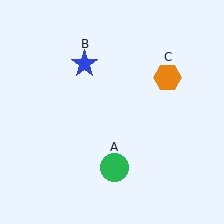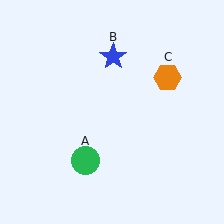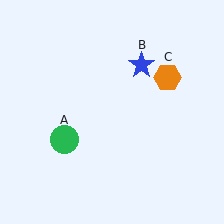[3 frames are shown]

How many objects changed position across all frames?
2 objects changed position: green circle (object A), blue star (object B).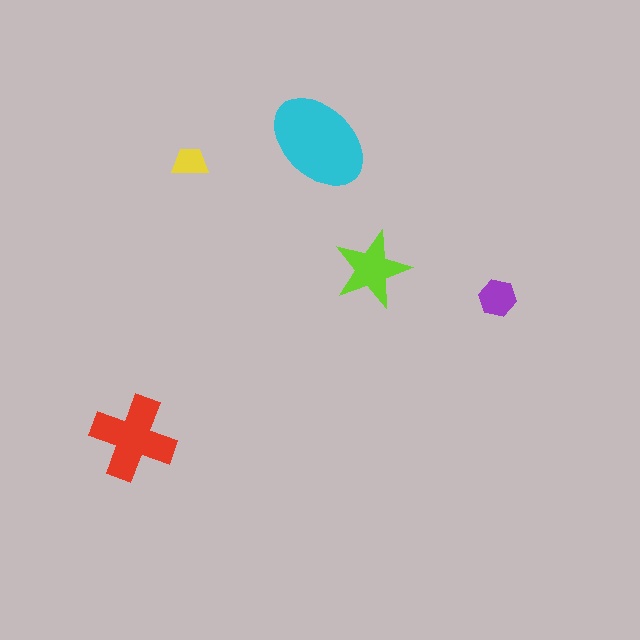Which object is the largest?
The cyan ellipse.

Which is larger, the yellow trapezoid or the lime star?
The lime star.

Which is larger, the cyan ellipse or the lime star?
The cyan ellipse.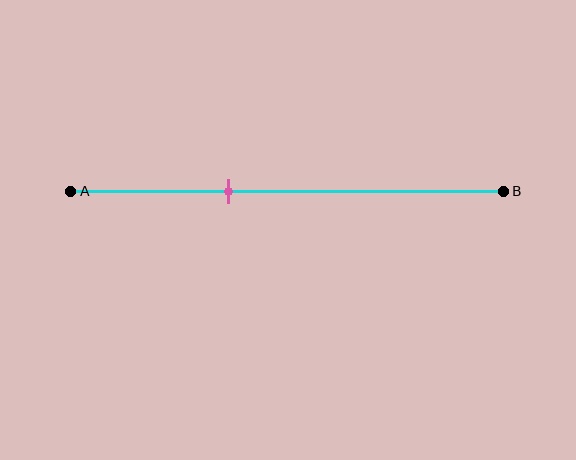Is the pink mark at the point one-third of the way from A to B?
No, the mark is at about 35% from A, not at the 33% one-third point.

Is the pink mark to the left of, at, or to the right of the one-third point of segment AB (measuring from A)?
The pink mark is to the right of the one-third point of segment AB.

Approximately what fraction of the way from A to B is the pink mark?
The pink mark is approximately 35% of the way from A to B.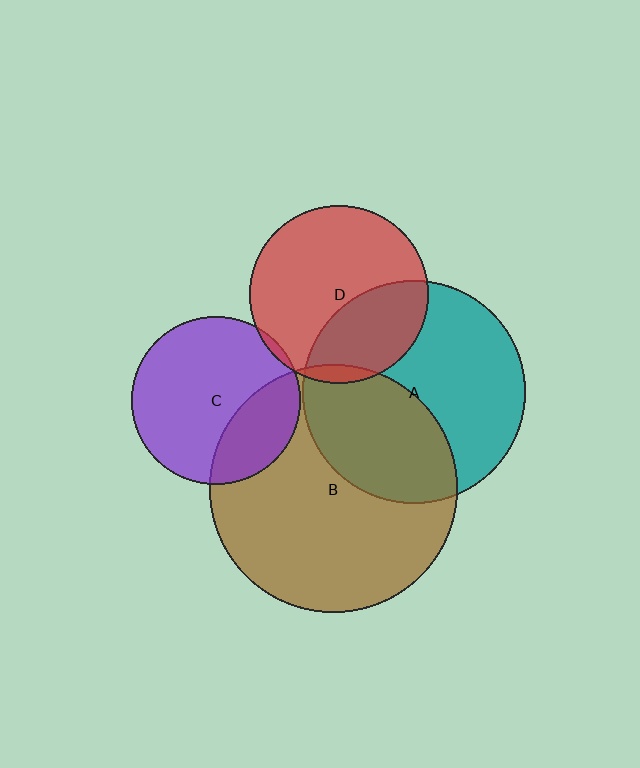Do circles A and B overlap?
Yes.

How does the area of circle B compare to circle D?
Approximately 1.9 times.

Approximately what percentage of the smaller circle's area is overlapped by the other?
Approximately 40%.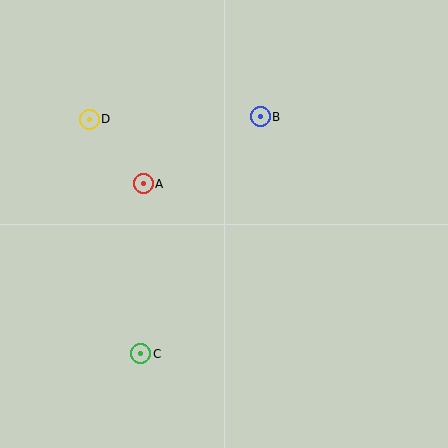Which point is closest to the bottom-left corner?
Point C is closest to the bottom-left corner.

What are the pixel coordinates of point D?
Point D is at (89, 119).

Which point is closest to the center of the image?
Point A at (143, 184) is closest to the center.